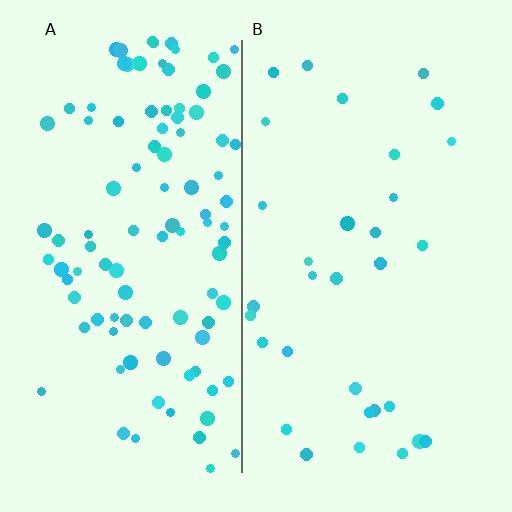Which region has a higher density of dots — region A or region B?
A (the left).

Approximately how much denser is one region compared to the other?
Approximately 3.1× — region A over region B.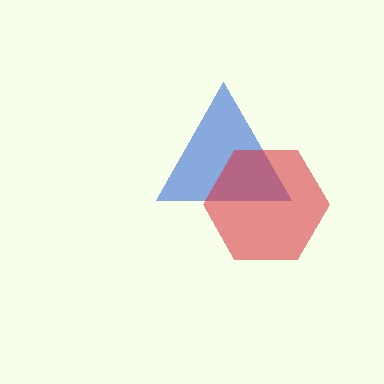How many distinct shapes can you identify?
There are 2 distinct shapes: a blue triangle, a red hexagon.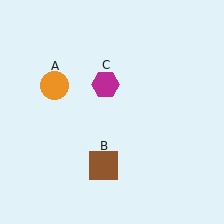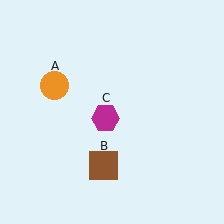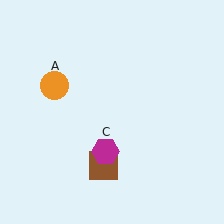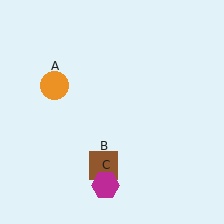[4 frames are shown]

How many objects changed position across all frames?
1 object changed position: magenta hexagon (object C).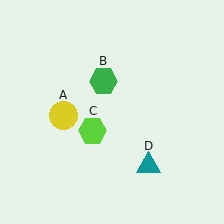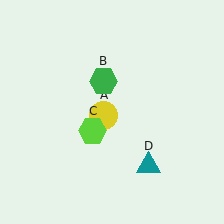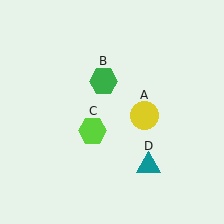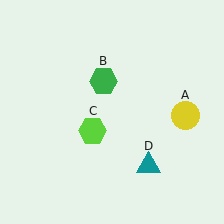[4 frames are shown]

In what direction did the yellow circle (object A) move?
The yellow circle (object A) moved right.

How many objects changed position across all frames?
1 object changed position: yellow circle (object A).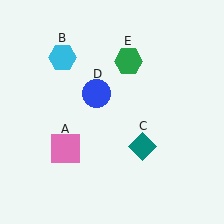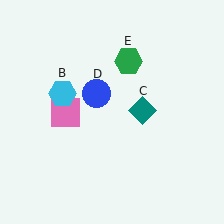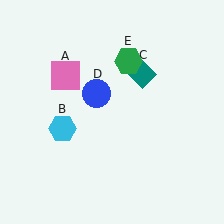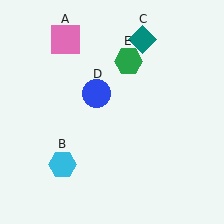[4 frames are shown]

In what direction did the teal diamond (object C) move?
The teal diamond (object C) moved up.